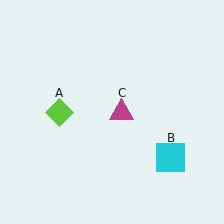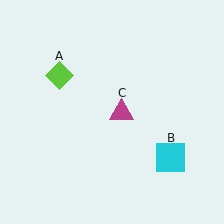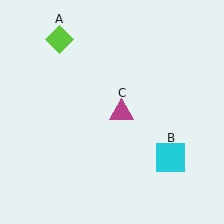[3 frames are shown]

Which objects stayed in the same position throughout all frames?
Cyan square (object B) and magenta triangle (object C) remained stationary.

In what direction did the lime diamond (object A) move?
The lime diamond (object A) moved up.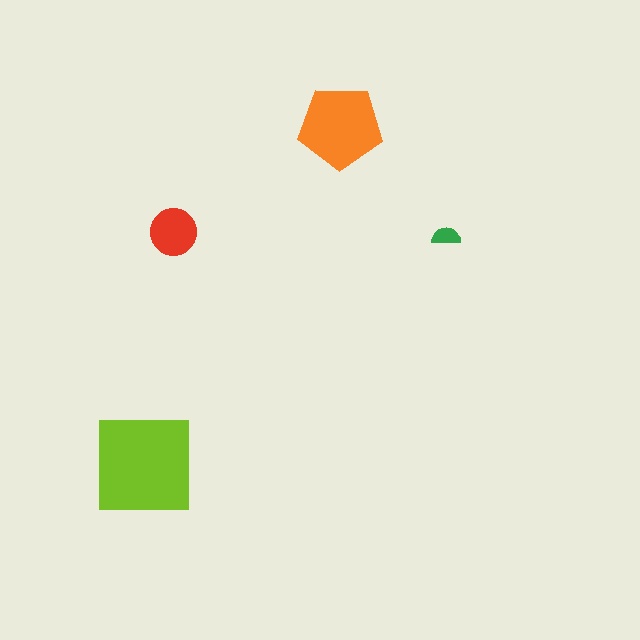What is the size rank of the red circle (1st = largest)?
3rd.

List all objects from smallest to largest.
The green semicircle, the red circle, the orange pentagon, the lime square.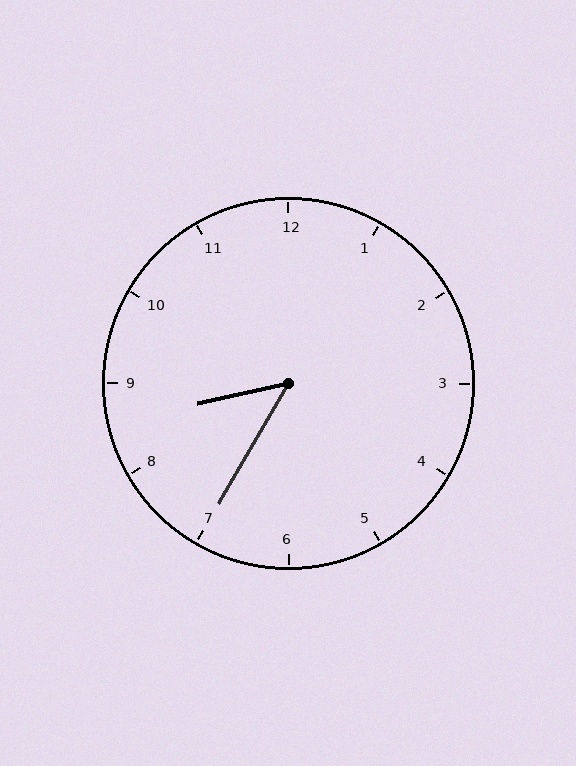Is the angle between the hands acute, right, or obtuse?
It is acute.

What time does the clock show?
8:35.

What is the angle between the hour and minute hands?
Approximately 48 degrees.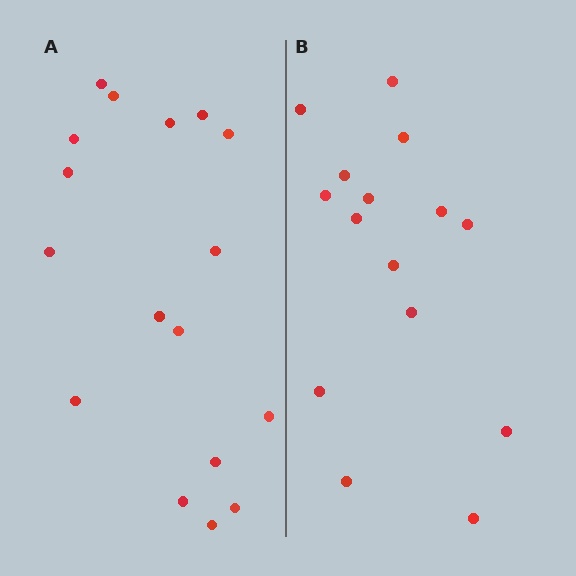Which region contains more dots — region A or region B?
Region A (the left region) has more dots.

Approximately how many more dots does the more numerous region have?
Region A has just a few more — roughly 2 or 3 more dots than region B.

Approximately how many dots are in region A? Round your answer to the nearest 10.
About 20 dots. (The exact count is 17, which rounds to 20.)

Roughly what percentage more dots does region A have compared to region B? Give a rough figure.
About 15% more.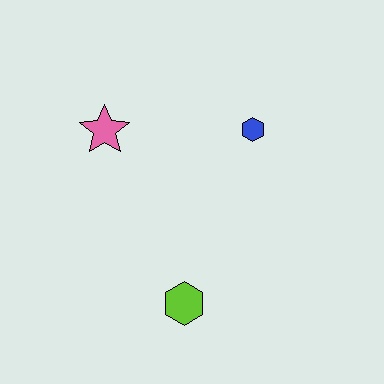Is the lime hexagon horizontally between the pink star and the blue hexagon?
Yes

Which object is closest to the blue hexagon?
The pink star is closest to the blue hexagon.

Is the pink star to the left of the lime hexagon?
Yes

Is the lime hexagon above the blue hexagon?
No